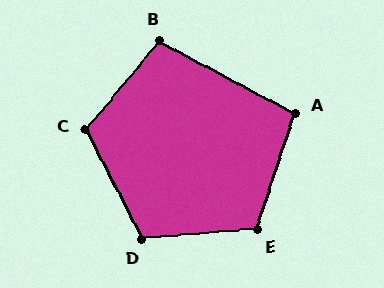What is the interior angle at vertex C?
Approximately 113 degrees (obtuse).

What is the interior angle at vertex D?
Approximately 113 degrees (obtuse).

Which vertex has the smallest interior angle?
A, at approximately 100 degrees.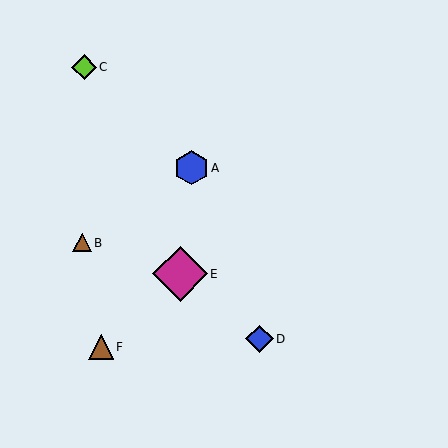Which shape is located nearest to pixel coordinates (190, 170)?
The blue hexagon (labeled A) at (191, 168) is nearest to that location.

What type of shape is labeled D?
Shape D is a blue diamond.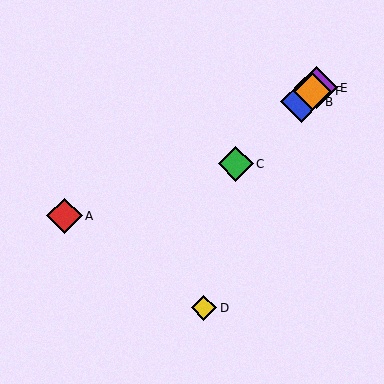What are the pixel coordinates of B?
Object B is at (301, 102).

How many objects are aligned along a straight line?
4 objects (B, C, E, F) are aligned along a straight line.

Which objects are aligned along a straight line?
Objects B, C, E, F are aligned along a straight line.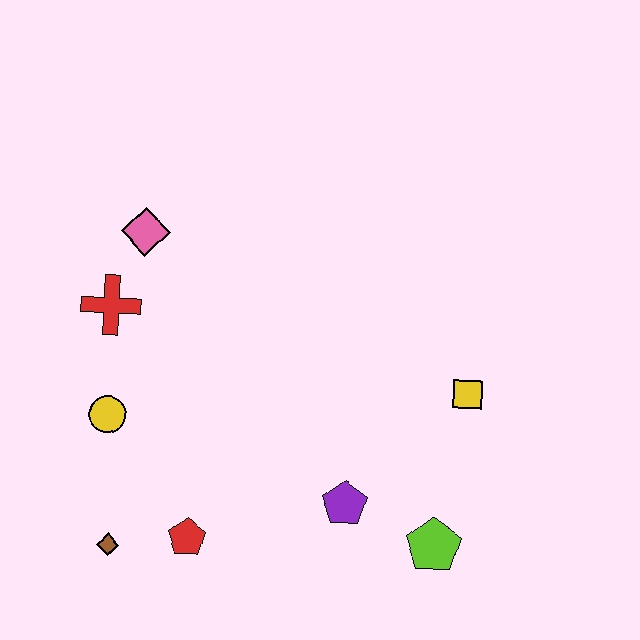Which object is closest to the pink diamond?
The red cross is closest to the pink diamond.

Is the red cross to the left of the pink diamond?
Yes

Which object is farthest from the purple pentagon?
The pink diamond is farthest from the purple pentagon.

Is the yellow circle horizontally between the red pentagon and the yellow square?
No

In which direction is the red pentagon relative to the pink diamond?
The red pentagon is below the pink diamond.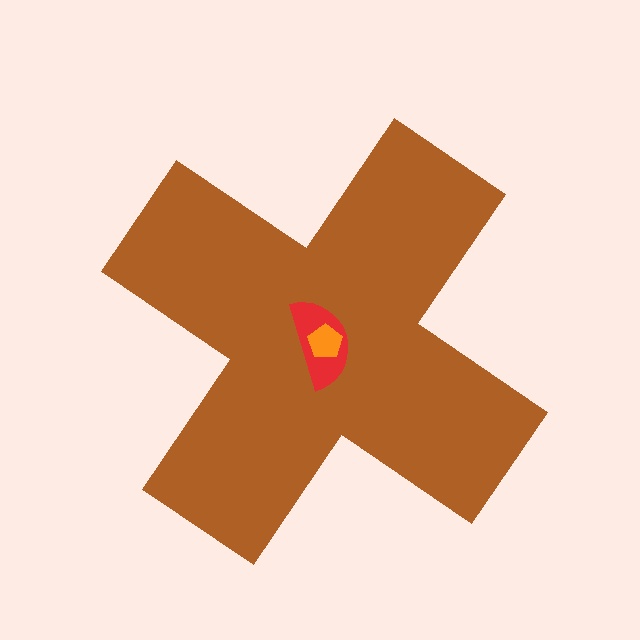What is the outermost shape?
The brown cross.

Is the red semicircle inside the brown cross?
Yes.